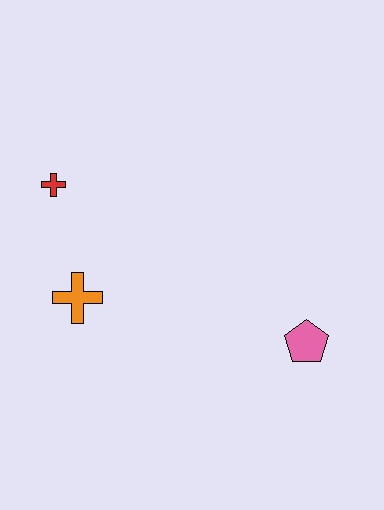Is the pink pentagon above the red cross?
No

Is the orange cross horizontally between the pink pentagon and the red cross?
Yes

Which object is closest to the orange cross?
The red cross is closest to the orange cross.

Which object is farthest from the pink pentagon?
The red cross is farthest from the pink pentagon.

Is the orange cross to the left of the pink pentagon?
Yes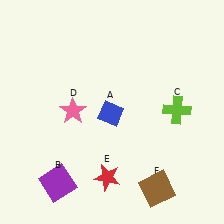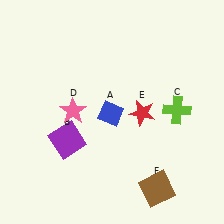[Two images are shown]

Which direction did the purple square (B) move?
The purple square (B) moved up.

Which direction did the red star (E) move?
The red star (E) moved up.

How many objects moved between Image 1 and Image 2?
2 objects moved between the two images.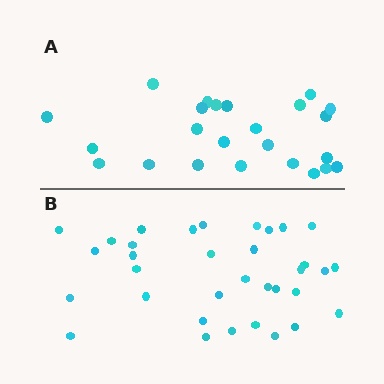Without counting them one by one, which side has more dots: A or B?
Region B (the bottom region) has more dots.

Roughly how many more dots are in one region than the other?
Region B has roughly 10 or so more dots than region A.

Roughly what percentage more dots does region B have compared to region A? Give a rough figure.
About 40% more.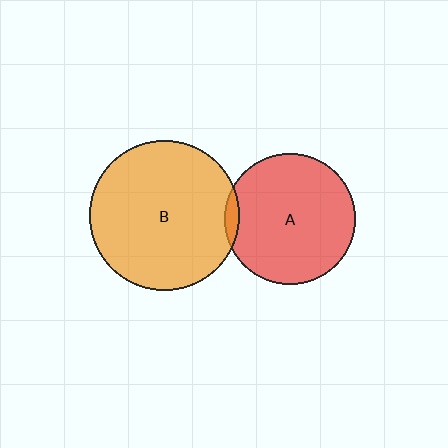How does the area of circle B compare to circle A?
Approximately 1.3 times.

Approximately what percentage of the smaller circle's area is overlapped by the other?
Approximately 5%.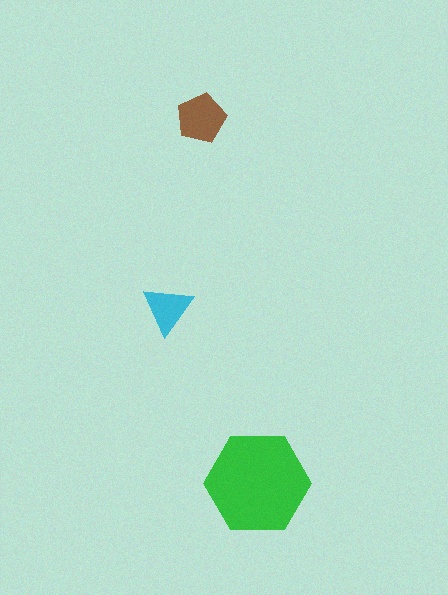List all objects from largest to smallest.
The green hexagon, the brown pentagon, the cyan triangle.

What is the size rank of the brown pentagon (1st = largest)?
2nd.